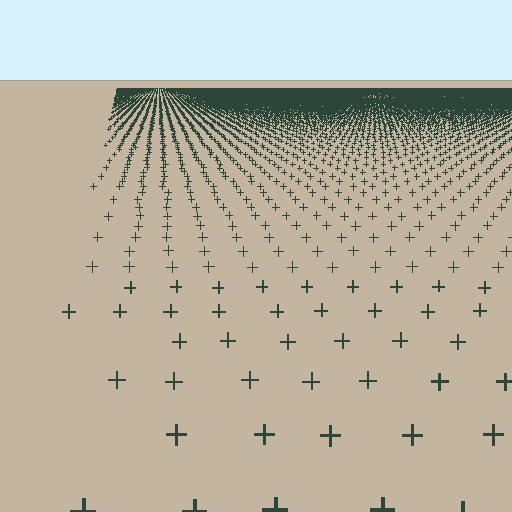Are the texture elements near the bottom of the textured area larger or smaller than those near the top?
Larger. Near the bottom, elements are closer to the viewer and appear at a bigger on-screen size.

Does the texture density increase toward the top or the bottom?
Density increases toward the top.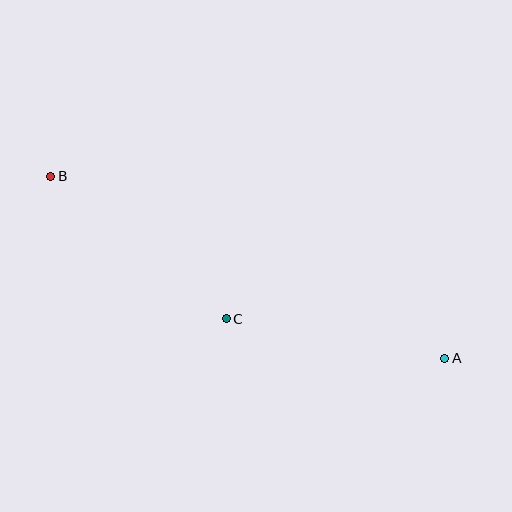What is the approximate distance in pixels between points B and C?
The distance between B and C is approximately 226 pixels.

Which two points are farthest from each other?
Points A and B are farthest from each other.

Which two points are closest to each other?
Points A and C are closest to each other.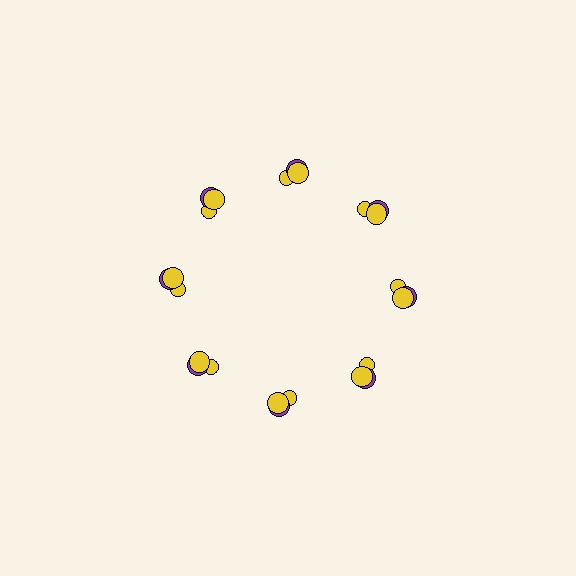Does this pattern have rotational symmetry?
Yes, this pattern has 8-fold rotational symmetry. It looks the same after rotating 45 degrees around the center.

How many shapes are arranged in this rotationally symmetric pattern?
There are 24 shapes, arranged in 8 groups of 3.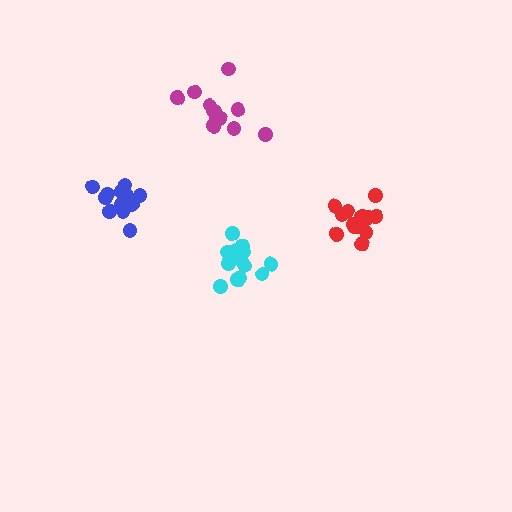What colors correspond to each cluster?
The clusters are colored: cyan, magenta, blue, red.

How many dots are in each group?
Group 1: 17 dots, Group 2: 12 dots, Group 3: 13 dots, Group 4: 18 dots (60 total).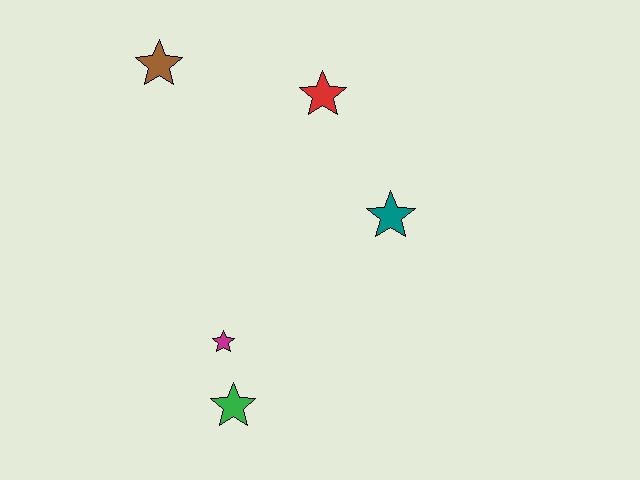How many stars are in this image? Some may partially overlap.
There are 5 stars.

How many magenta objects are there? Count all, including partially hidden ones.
There is 1 magenta object.